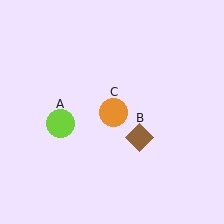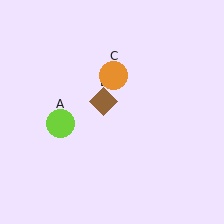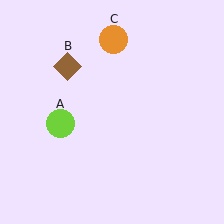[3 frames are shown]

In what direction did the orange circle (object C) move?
The orange circle (object C) moved up.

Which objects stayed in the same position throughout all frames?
Lime circle (object A) remained stationary.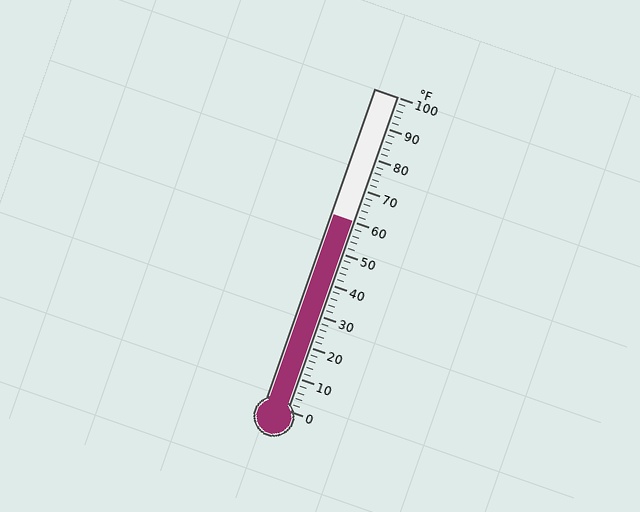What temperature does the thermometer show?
The thermometer shows approximately 60°F.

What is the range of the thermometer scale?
The thermometer scale ranges from 0°F to 100°F.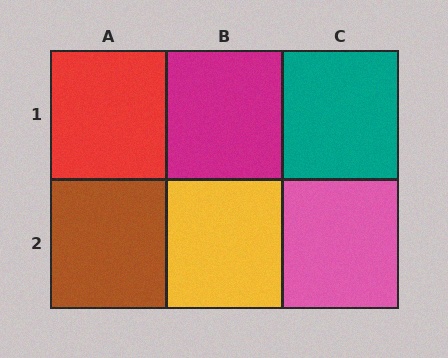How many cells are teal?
1 cell is teal.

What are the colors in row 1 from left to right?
Red, magenta, teal.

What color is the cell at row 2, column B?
Yellow.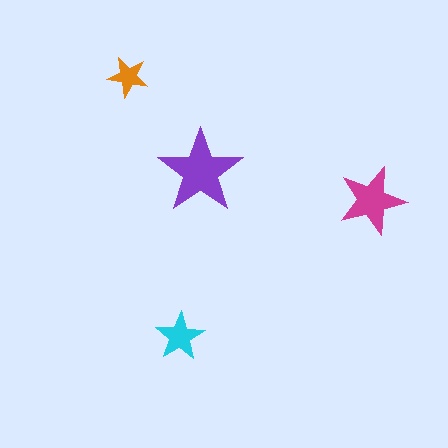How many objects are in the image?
There are 4 objects in the image.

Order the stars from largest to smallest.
the purple one, the magenta one, the cyan one, the orange one.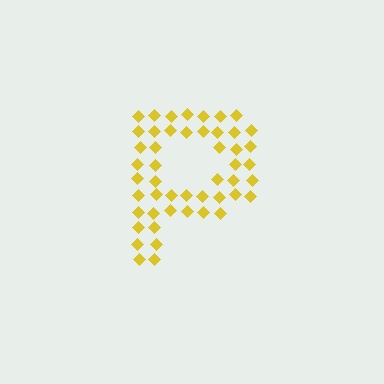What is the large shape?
The large shape is the letter P.